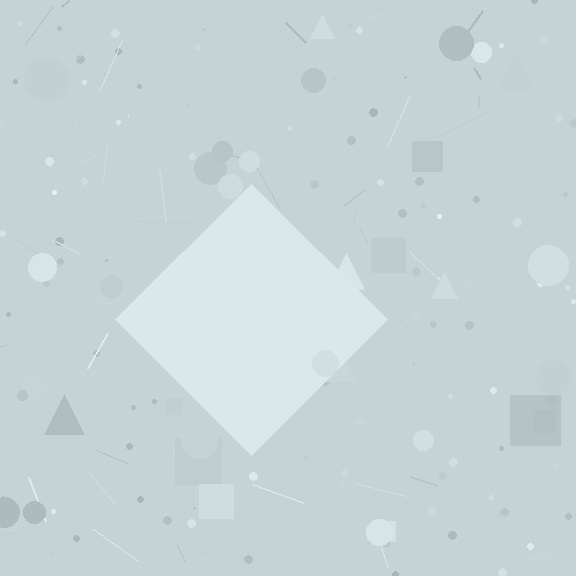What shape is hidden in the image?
A diamond is hidden in the image.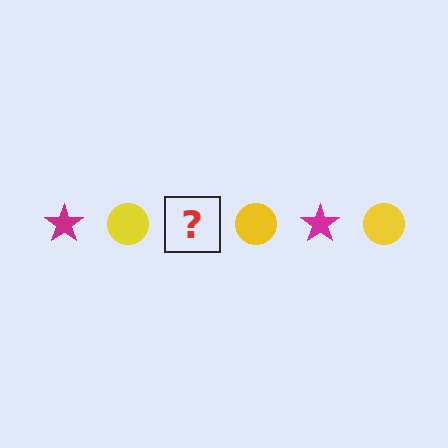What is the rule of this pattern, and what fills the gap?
The rule is that the pattern alternates between magenta star and yellow circle. The gap should be filled with a magenta star.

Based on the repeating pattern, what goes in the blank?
The blank should be a magenta star.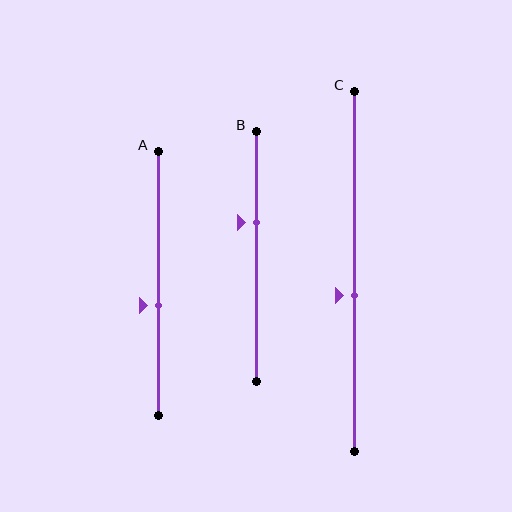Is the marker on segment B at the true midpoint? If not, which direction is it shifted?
No, the marker on segment B is shifted upward by about 14% of the segment length.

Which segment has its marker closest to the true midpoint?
Segment C has its marker closest to the true midpoint.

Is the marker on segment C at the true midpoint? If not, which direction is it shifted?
No, the marker on segment C is shifted downward by about 7% of the segment length.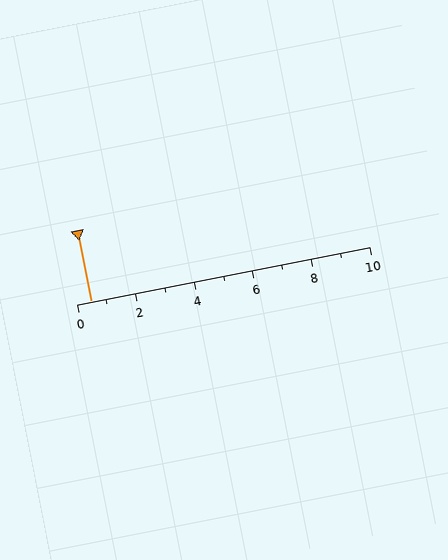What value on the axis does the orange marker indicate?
The marker indicates approximately 0.5.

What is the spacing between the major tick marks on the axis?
The major ticks are spaced 2 apart.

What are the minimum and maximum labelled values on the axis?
The axis runs from 0 to 10.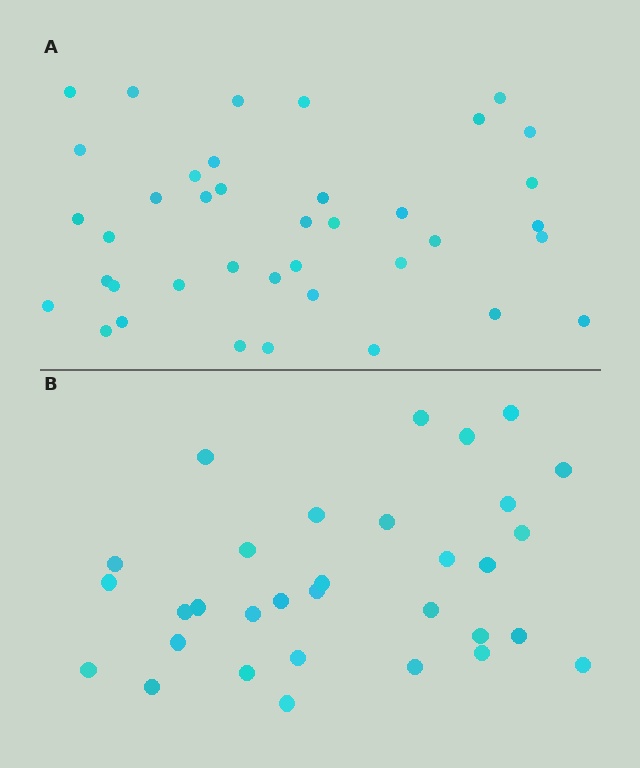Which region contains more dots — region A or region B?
Region A (the top region) has more dots.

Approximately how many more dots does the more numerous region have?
Region A has roughly 8 or so more dots than region B.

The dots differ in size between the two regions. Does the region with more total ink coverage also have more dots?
No. Region B has more total ink coverage because its dots are larger, but region A actually contains more individual dots. Total area can be misleading — the number of items is what matters here.